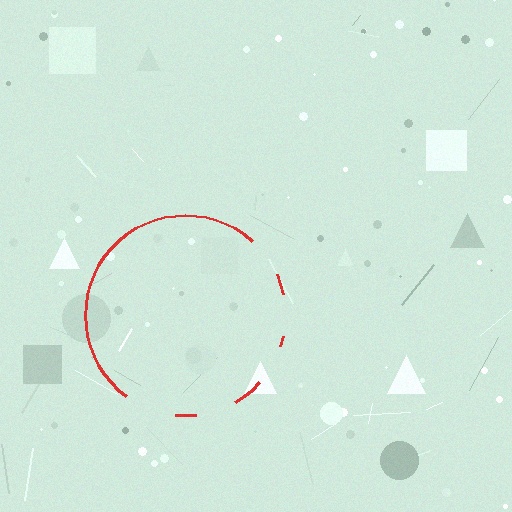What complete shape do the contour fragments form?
The contour fragments form a circle.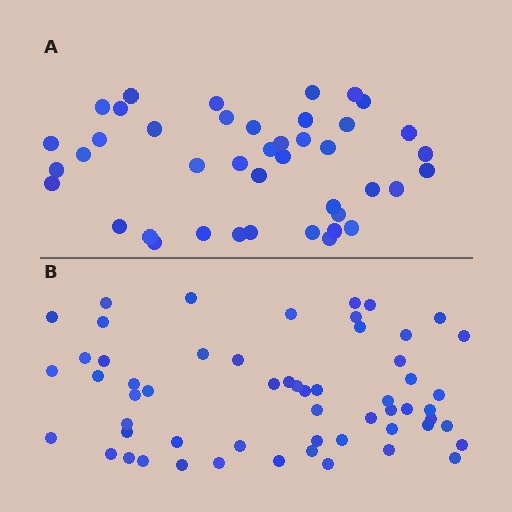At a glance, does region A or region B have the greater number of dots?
Region B (the bottom region) has more dots.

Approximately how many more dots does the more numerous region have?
Region B has approximately 15 more dots than region A.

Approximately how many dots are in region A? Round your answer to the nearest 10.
About 40 dots. (The exact count is 42, which rounds to 40.)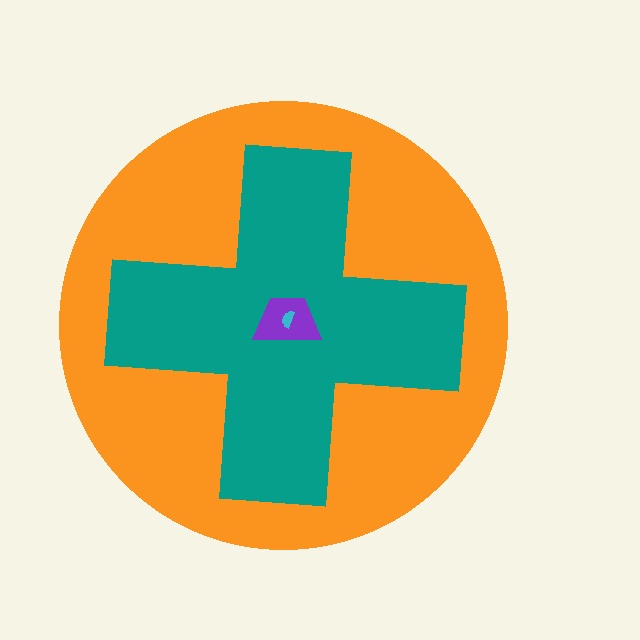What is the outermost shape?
The orange circle.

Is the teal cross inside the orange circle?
Yes.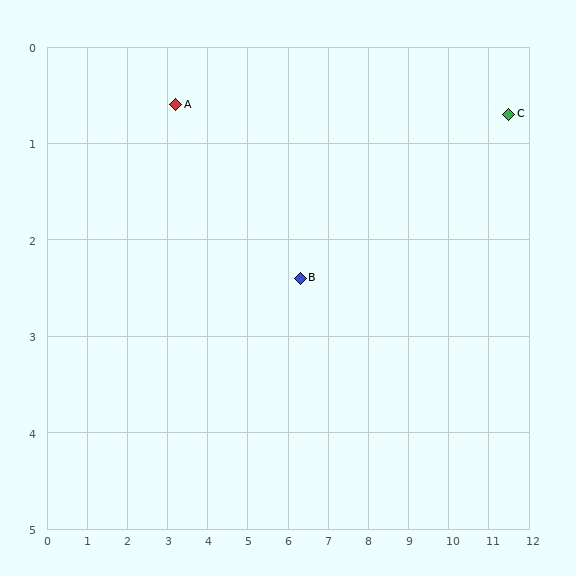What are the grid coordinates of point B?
Point B is at approximately (6.3, 2.4).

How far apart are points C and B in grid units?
Points C and B are about 5.5 grid units apart.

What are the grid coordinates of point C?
Point C is at approximately (11.5, 0.7).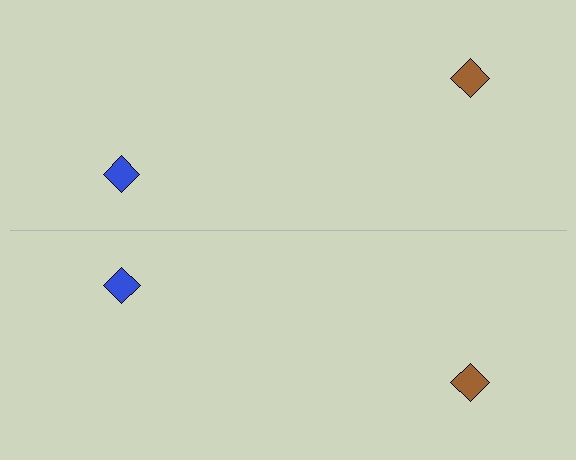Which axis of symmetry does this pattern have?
The pattern has a horizontal axis of symmetry running through the center of the image.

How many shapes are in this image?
There are 4 shapes in this image.